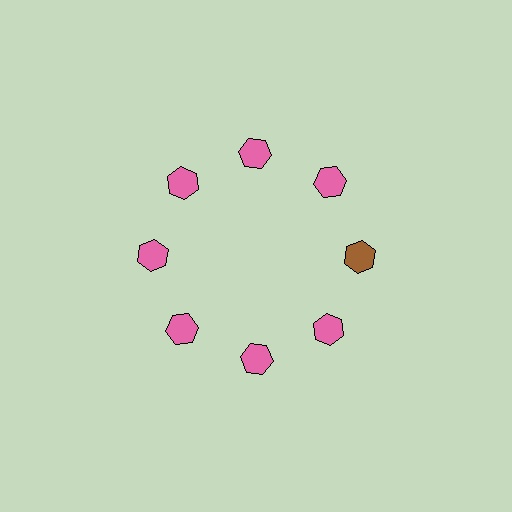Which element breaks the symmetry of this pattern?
The brown hexagon at roughly the 3 o'clock position breaks the symmetry. All other shapes are pink hexagons.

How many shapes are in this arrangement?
There are 8 shapes arranged in a ring pattern.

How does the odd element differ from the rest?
It has a different color: brown instead of pink.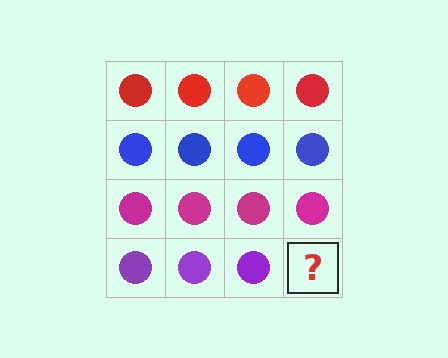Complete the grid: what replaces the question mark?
The question mark should be replaced with a purple circle.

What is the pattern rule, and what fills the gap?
The rule is that each row has a consistent color. The gap should be filled with a purple circle.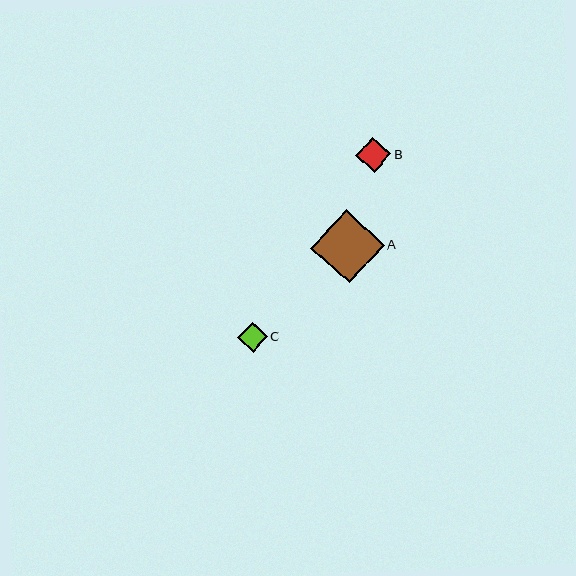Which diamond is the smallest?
Diamond C is the smallest with a size of approximately 30 pixels.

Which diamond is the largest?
Diamond A is the largest with a size of approximately 73 pixels.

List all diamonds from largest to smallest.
From largest to smallest: A, B, C.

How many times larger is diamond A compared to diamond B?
Diamond A is approximately 2.1 times the size of diamond B.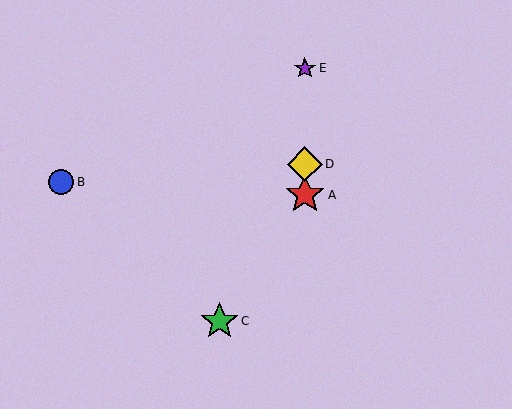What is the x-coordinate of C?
Object C is at x≈220.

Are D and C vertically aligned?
No, D is at x≈305 and C is at x≈220.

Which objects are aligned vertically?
Objects A, D, E are aligned vertically.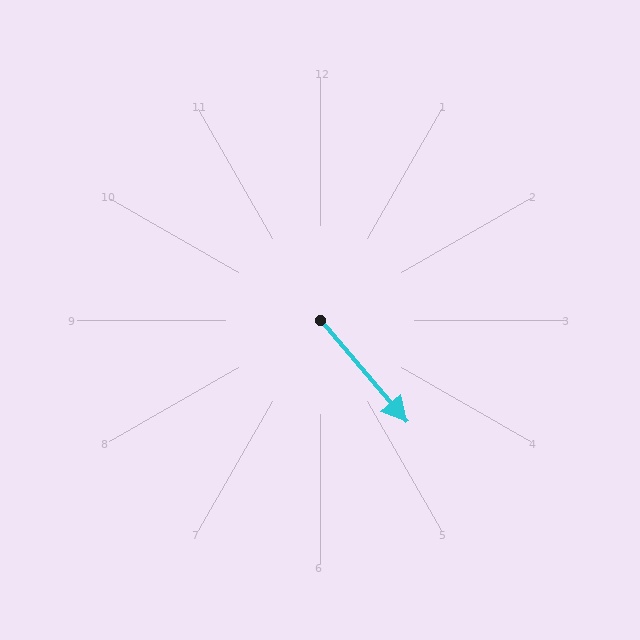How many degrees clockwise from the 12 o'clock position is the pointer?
Approximately 140 degrees.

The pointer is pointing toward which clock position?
Roughly 5 o'clock.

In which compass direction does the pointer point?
Southeast.